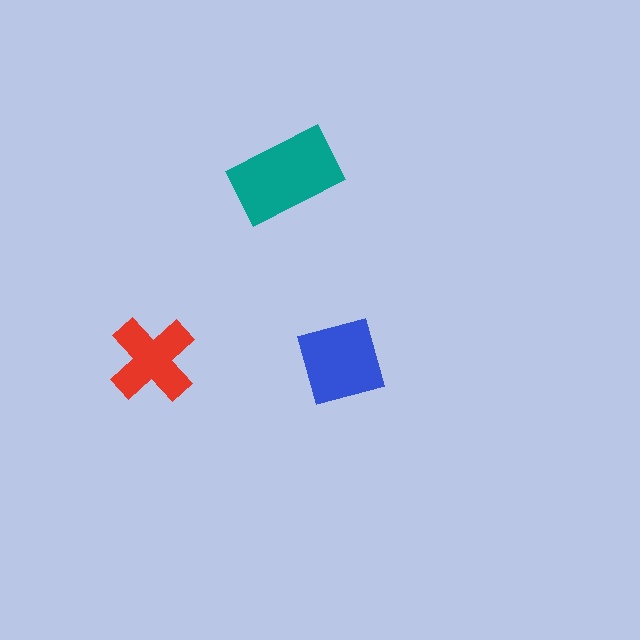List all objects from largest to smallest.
The teal rectangle, the blue diamond, the red cross.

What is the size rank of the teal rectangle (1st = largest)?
1st.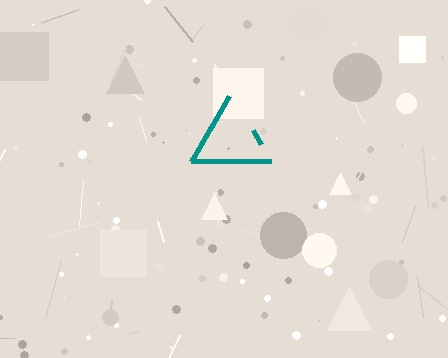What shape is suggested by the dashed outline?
The dashed outline suggests a triangle.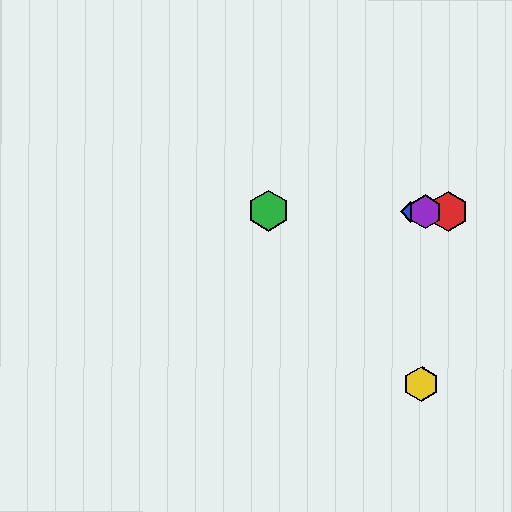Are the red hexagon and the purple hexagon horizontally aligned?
Yes, both are at y≈212.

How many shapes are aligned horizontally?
4 shapes (the red hexagon, the blue diamond, the green hexagon, the purple hexagon) are aligned horizontally.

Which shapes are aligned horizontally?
The red hexagon, the blue diamond, the green hexagon, the purple hexagon are aligned horizontally.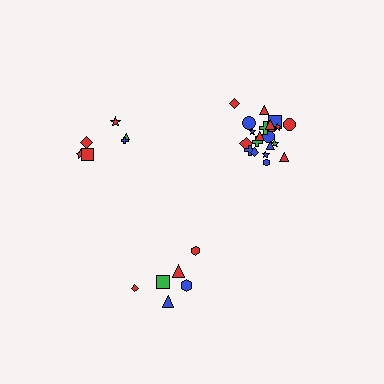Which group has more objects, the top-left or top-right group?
The top-right group.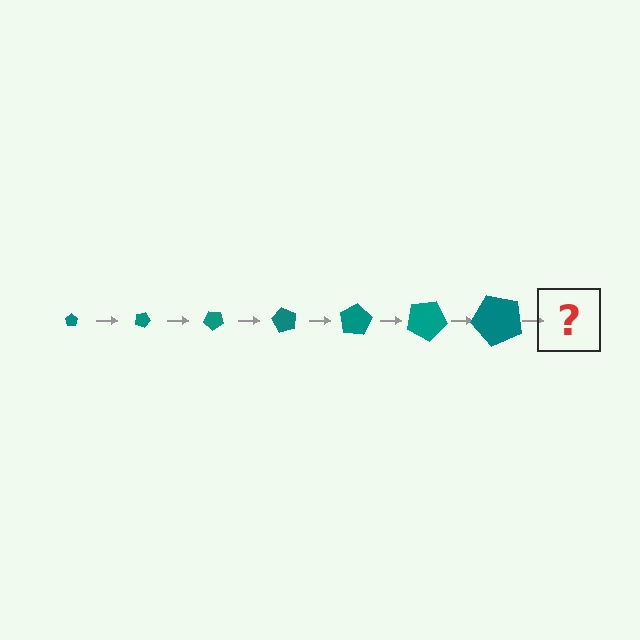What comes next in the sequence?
The next element should be a pentagon, larger than the previous one and rotated 140 degrees from the start.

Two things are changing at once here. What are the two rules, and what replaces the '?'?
The two rules are that the pentagon grows larger each step and it rotates 20 degrees each step. The '?' should be a pentagon, larger than the previous one and rotated 140 degrees from the start.